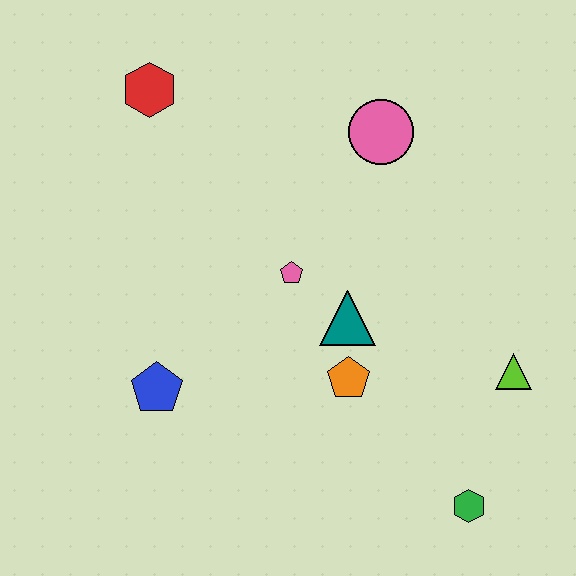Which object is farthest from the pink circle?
The green hexagon is farthest from the pink circle.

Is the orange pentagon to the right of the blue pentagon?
Yes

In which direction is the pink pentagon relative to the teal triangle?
The pink pentagon is to the left of the teal triangle.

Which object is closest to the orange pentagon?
The teal triangle is closest to the orange pentagon.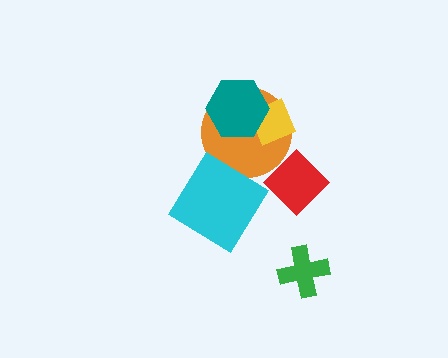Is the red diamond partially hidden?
No, no other shape covers it.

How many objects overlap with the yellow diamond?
2 objects overlap with the yellow diamond.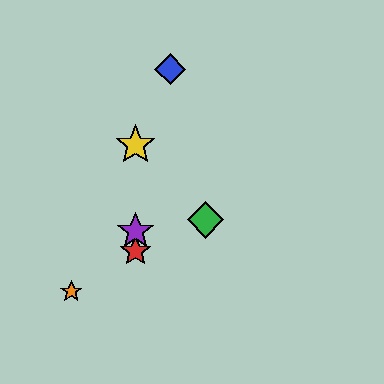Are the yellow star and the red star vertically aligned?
Yes, both are at x≈136.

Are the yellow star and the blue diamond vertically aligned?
No, the yellow star is at x≈136 and the blue diamond is at x≈170.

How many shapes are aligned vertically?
3 shapes (the red star, the yellow star, the purple star) are aligned vertically.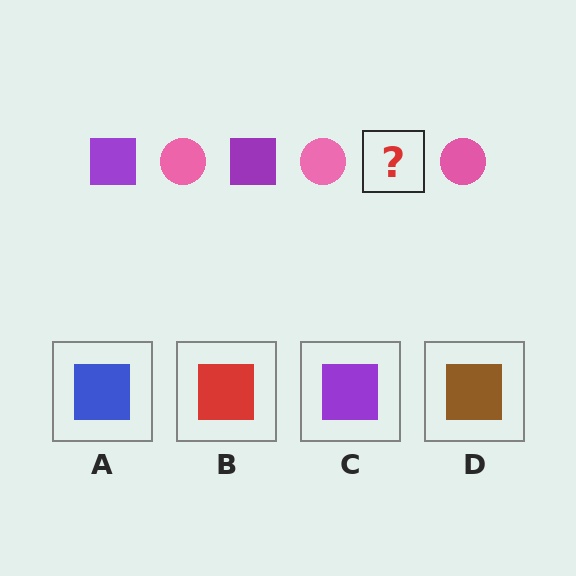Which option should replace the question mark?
Option C.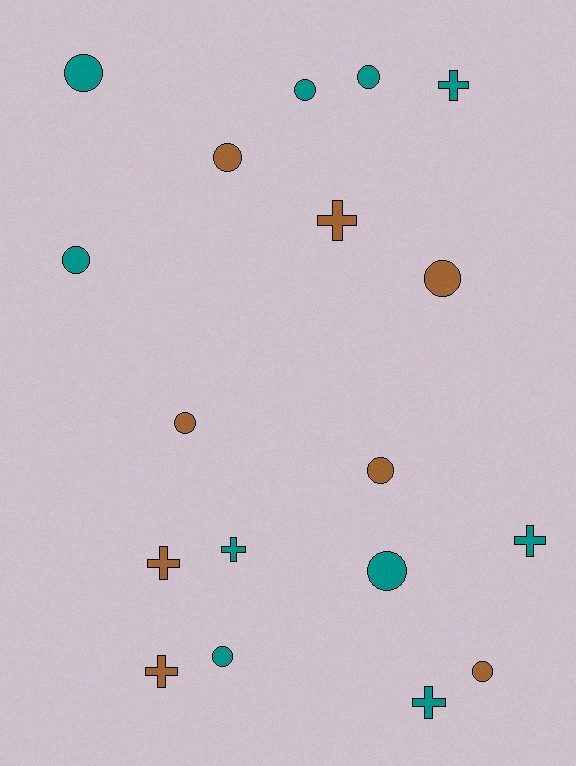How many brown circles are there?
There are 5 brown circles.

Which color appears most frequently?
Teal, with 10 objects.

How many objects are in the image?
There are 18 objects.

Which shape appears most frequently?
Circle, with 11 objects.